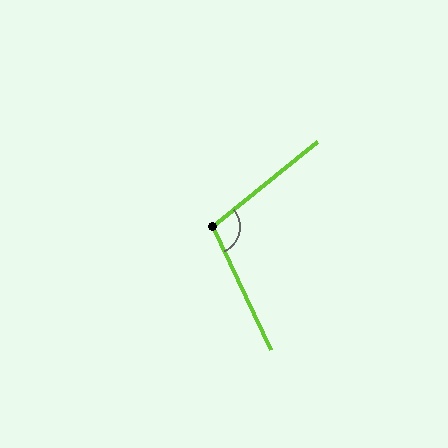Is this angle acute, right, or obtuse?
It is obtuse.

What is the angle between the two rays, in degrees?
Approximately 104 degrees.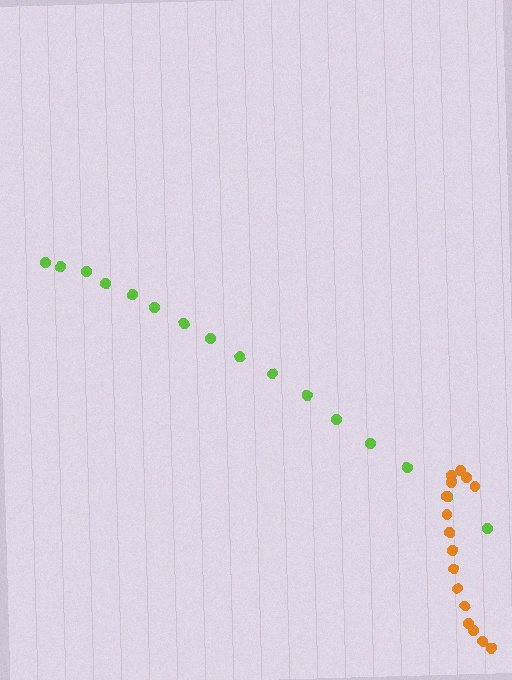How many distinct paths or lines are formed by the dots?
There are 2 distinct paths.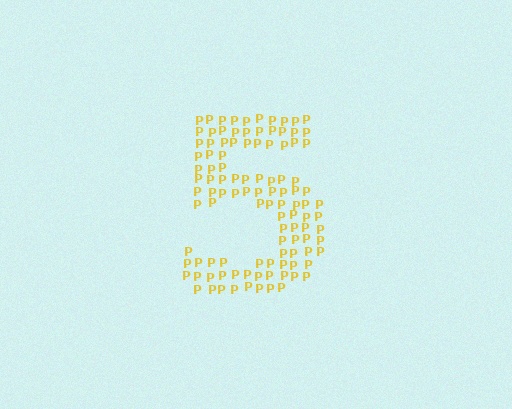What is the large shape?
The large shape is the digit 5.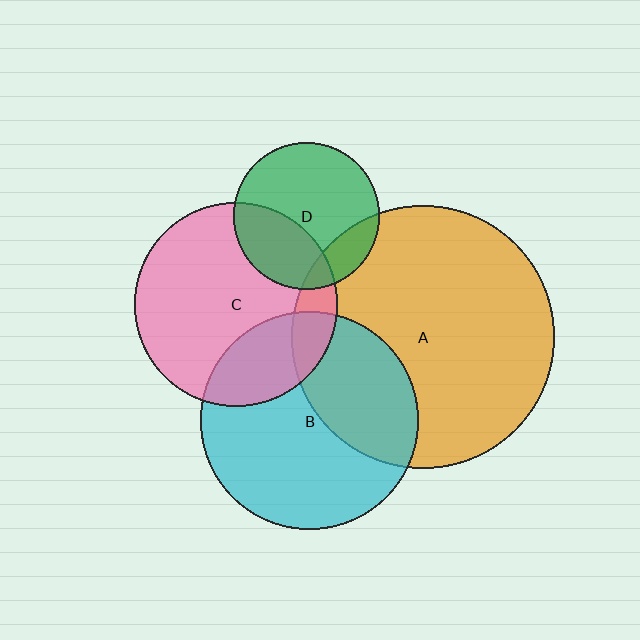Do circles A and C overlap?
Yes.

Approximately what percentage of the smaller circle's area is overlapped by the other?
Approximately 10%.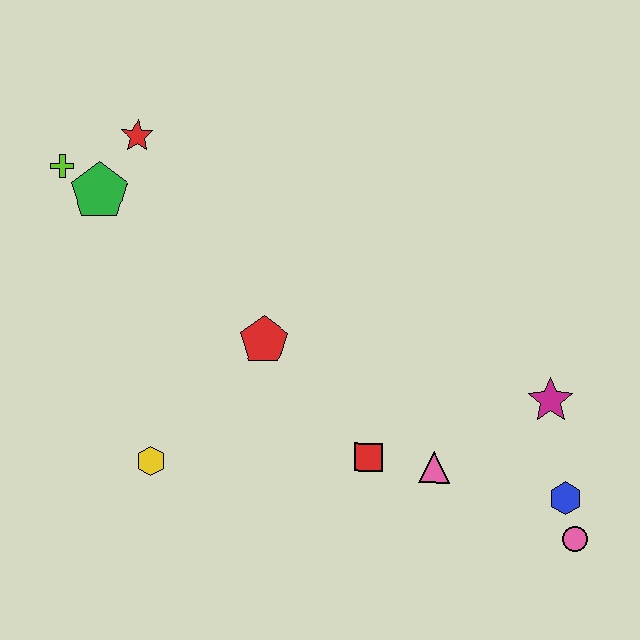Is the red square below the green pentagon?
Yes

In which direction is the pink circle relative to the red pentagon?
The pink circle is to the right of the red pentagon.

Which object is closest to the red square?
The pink triangle is closest to the red square.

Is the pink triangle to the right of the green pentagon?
Yes